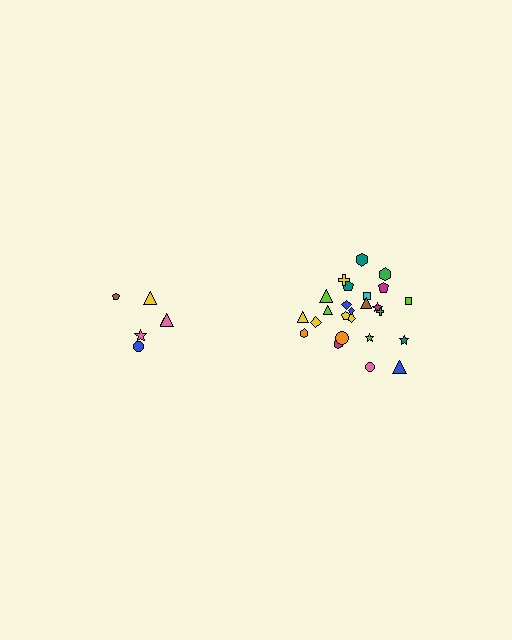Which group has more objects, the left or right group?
The right group.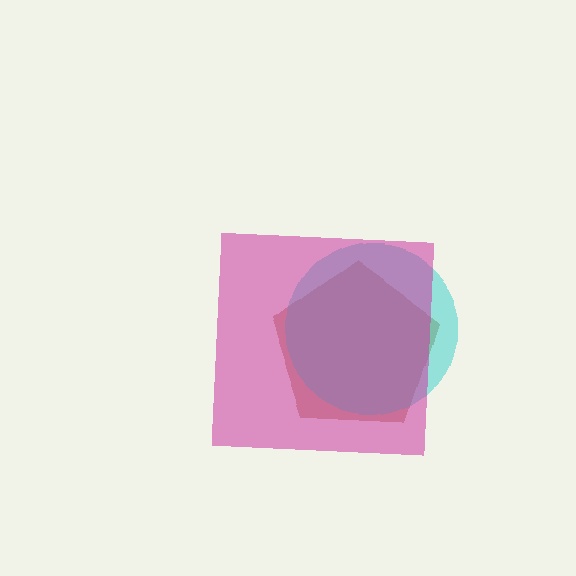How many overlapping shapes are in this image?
There are 3 overlapping shapes in the image.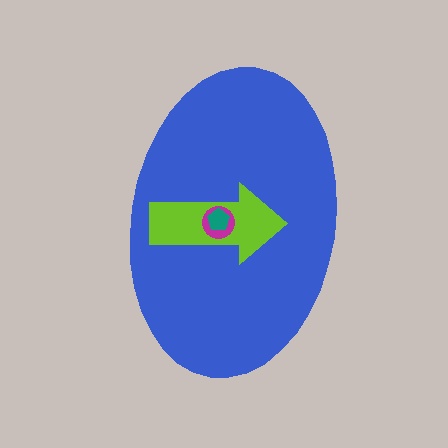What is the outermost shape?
The blue ellipse.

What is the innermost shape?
The teal pentagon.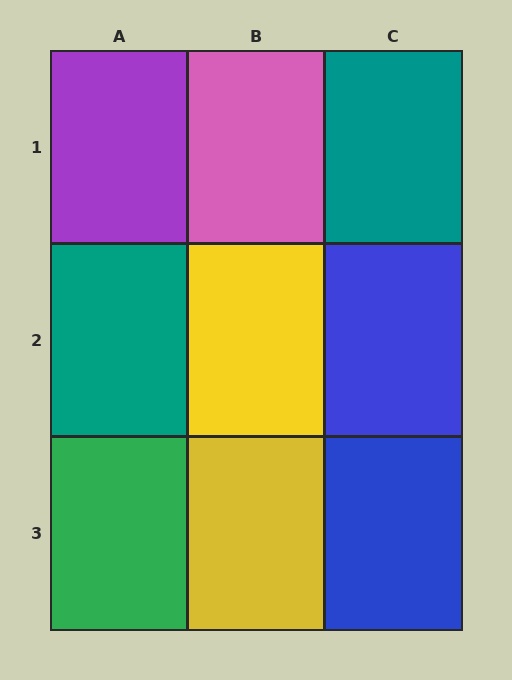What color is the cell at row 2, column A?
Teal.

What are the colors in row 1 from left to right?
Purple, pink, teal.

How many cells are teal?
2 cells are teal.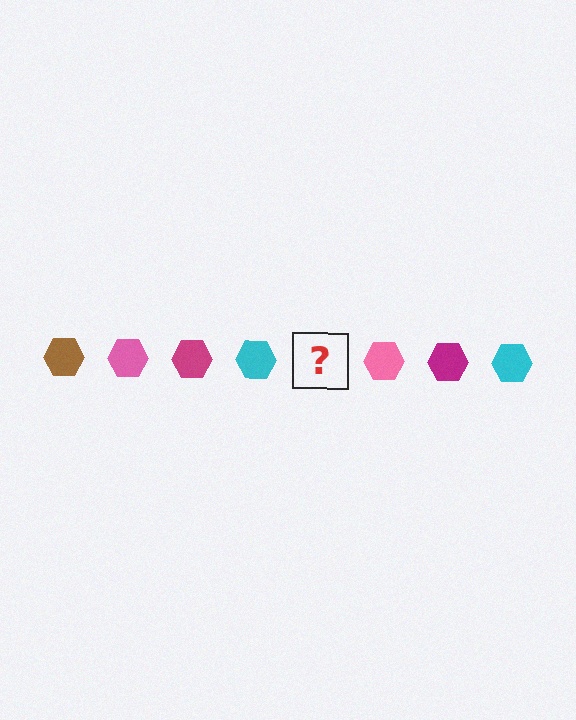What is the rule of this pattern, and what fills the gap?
The rule is that the pattern cycles through brown, pink, magenta, cyan hexagons. The gap should be filled with a brown hexagon.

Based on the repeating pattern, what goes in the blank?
The blank should be a brown hexagon.